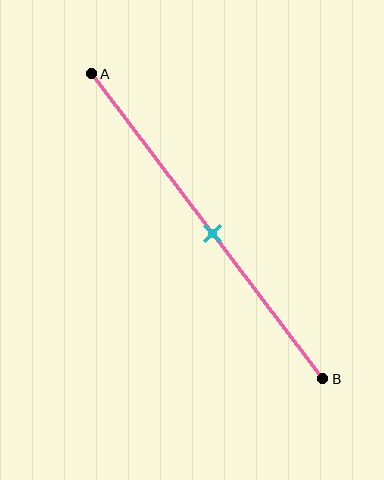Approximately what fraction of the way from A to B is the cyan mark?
The cyan mark is approximately 50% of the way from A to B.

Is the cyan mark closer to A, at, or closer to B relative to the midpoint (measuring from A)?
The cyan mark is approximately at the midpoint of segment AB.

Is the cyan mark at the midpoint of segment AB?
Yes, the mark is approximately at the midpoint.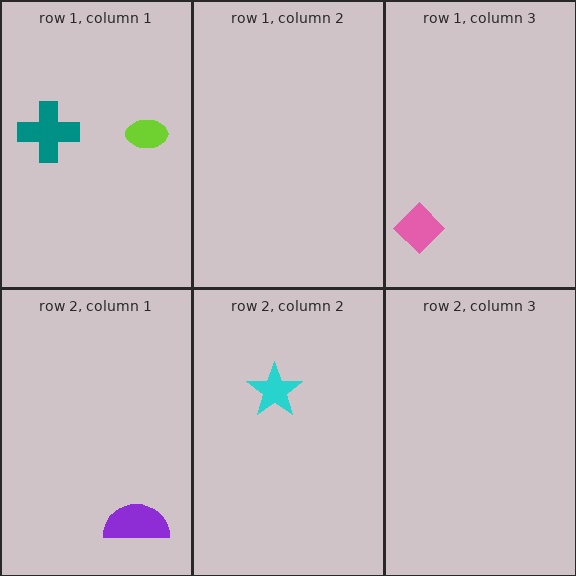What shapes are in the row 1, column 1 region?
The teal cross, the lime ellipse.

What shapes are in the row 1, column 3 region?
The pink diamond.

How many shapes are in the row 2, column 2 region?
1.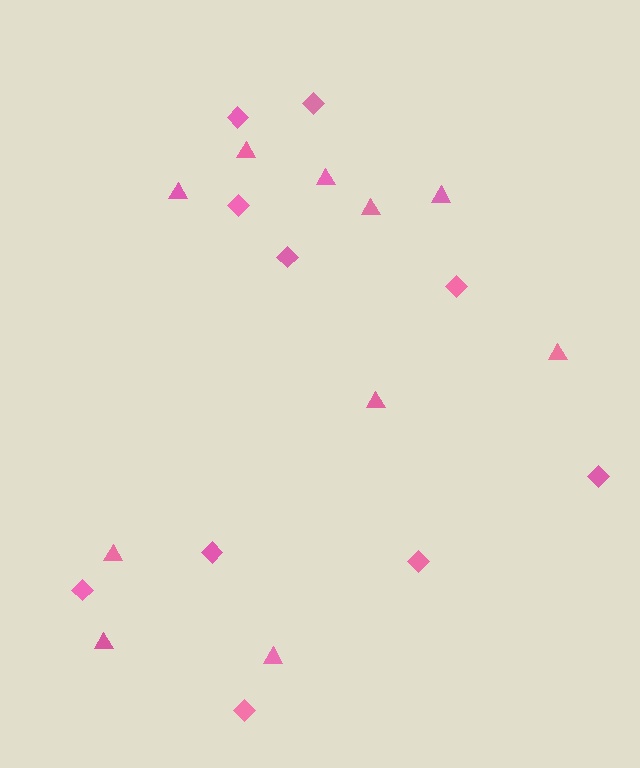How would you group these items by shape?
There are 2 groups: one group of triangles (10) and one group of diamonds (10).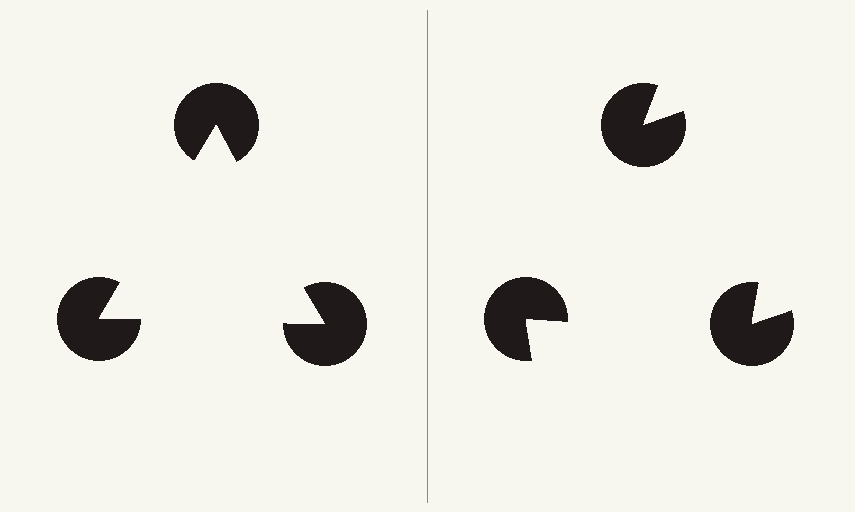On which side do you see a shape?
An illusory triangle appears on the left side. On the right side the wedge cuts are rotated, so no coherent shape forms.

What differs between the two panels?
The pac-man discs are positioned identically on both sides; only the wedge orientations differ. On the left they align to a triangle; on the right they are misaligned.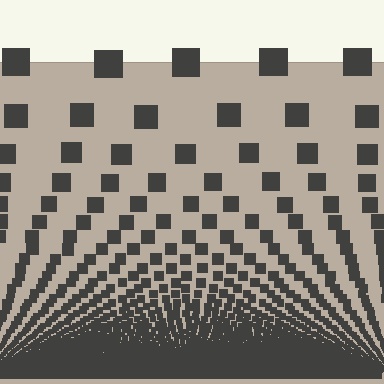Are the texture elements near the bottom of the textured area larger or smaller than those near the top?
Smaller. The gradient is inverted — elements near the bottom are smaller and denser.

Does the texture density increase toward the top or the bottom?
Density increases toward the bottom.